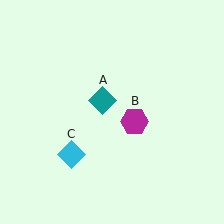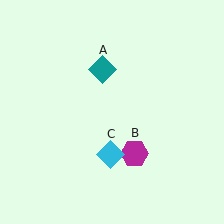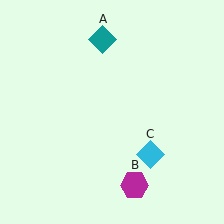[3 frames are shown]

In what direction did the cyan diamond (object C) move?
The cyan diamond (object C) moved right.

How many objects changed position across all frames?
3 objects changed position: teal diamond (object A), magenta hexagon (object B), cyan diamond (object C).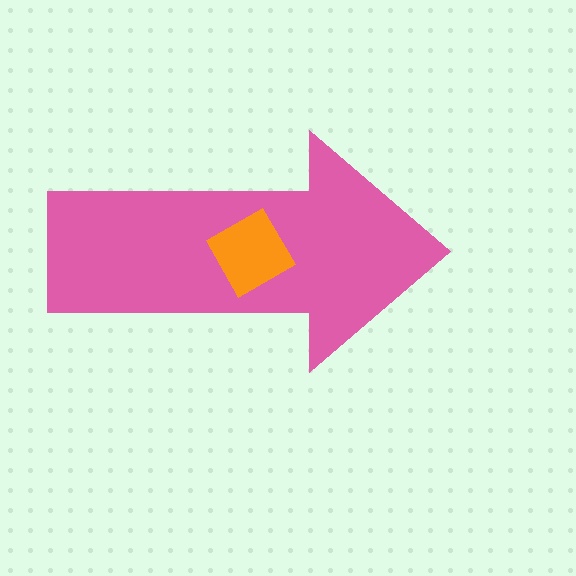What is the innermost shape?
The orange square.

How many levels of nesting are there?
2.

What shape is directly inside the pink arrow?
The orange square.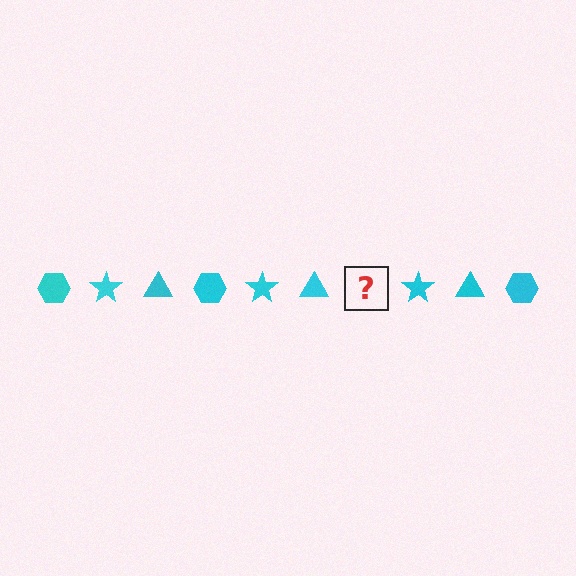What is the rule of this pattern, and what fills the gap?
The rule is that the pattern cycles through hexagon, star, triangle shapes in cyan. The gap should be filled with a cyan hexagon.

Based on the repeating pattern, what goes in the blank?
The blank should be a cyan hexagon.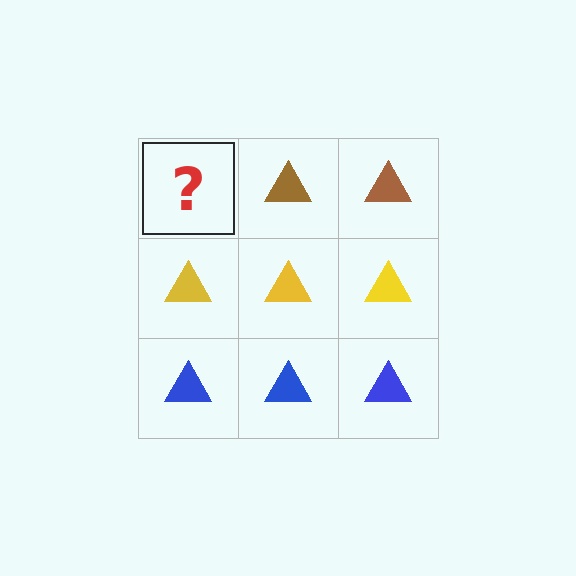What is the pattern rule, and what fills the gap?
The rule is that each row has a consistent color. The gap should be filled with a brown triangle.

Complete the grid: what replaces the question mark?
The question mark should be replaced with a brown triangle.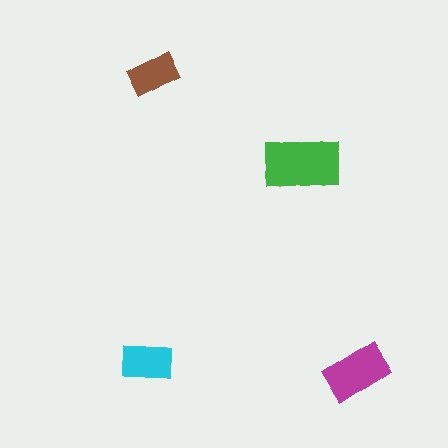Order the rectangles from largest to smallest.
the green one, the magenta one, the cyan one, the brown one.